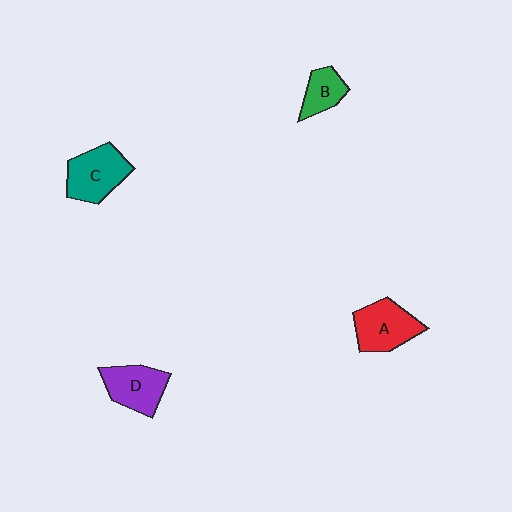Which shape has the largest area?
Shape C (teal).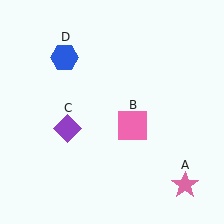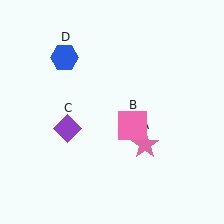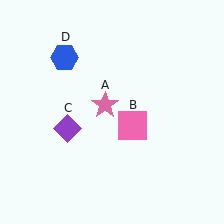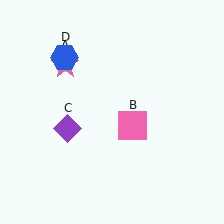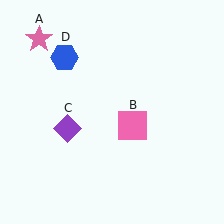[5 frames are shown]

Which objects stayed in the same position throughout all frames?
Pink square (object B) and purple diamond (object C) and blue hexagon (object D) remained stationary.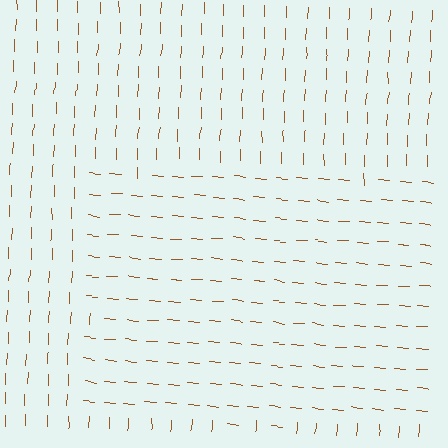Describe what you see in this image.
The image is filled with small brown line segments. A rectangle region in the image has lines oriented differently from the surrounding lines, creating a visible texture boundary.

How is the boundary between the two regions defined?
The boundary is defined purely by a change in line orientation (approximately 86 degrees difference). All lines are the same color and thickness.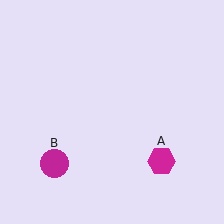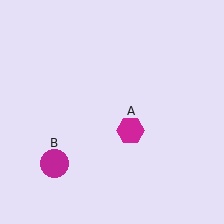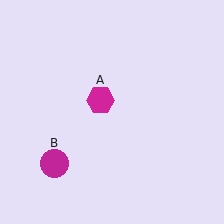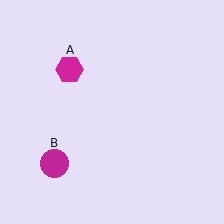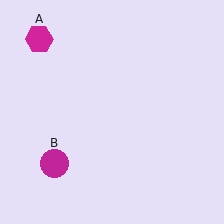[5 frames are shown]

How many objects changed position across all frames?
1 object changed position: magenta hexagon (object A).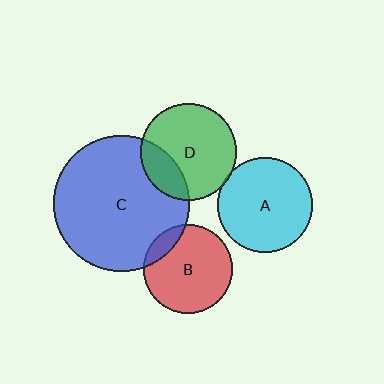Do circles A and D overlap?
Yes.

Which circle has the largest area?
Circle C (blue).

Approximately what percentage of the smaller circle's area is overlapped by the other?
Approximately 5%.